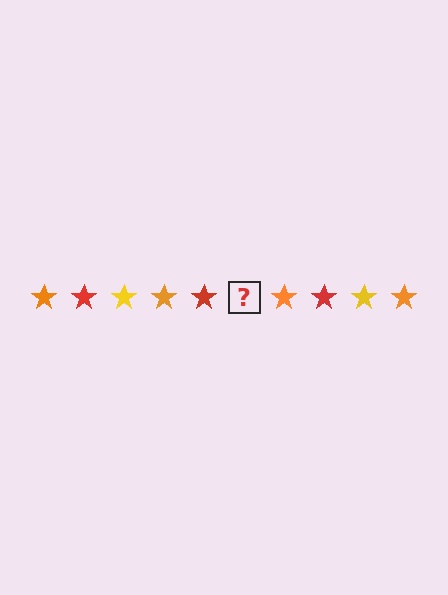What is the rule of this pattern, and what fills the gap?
The rule is that the pattern cycles through orange, red, yellow stars. The gap should be filled with a yellow star.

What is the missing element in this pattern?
The missing element is a yellow star.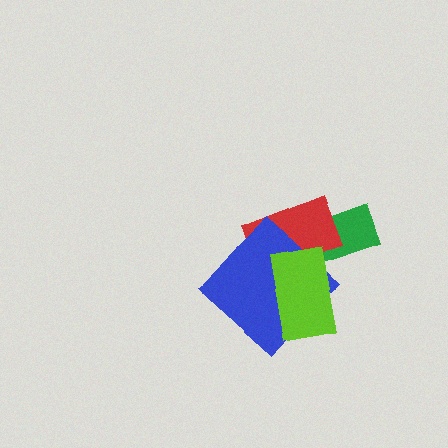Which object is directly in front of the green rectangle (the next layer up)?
The red rectangle is directly in front of the green rectangle.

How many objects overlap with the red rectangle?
3 objects overlap with the red rectangle.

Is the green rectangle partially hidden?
Yes, it is partially covered by another shape.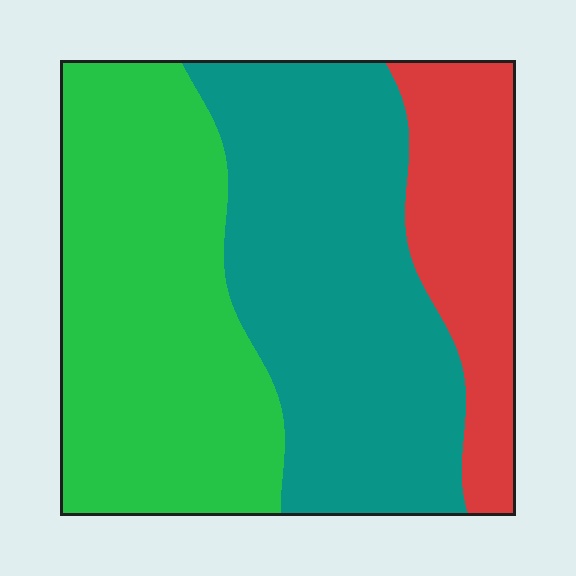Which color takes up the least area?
Red, at roughly 20%.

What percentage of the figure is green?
Green takes up about two fifths (2/5) of the figure.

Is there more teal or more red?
Teal.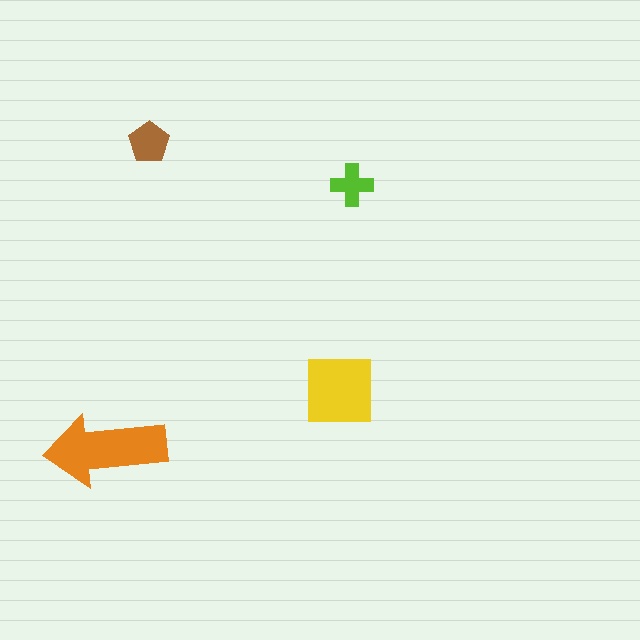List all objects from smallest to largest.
The lime cross, the brown pentagon, the yellow square, the orange arrow.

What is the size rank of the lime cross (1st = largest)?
4th.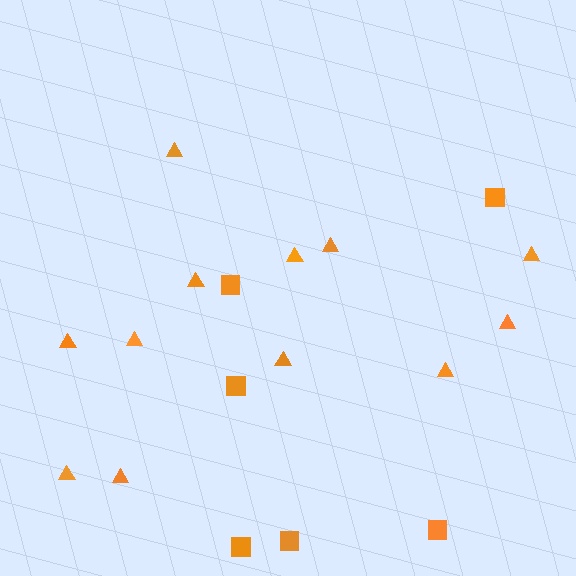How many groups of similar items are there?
There are 2 groups: one group of triangles (12) and one group of squares (6).